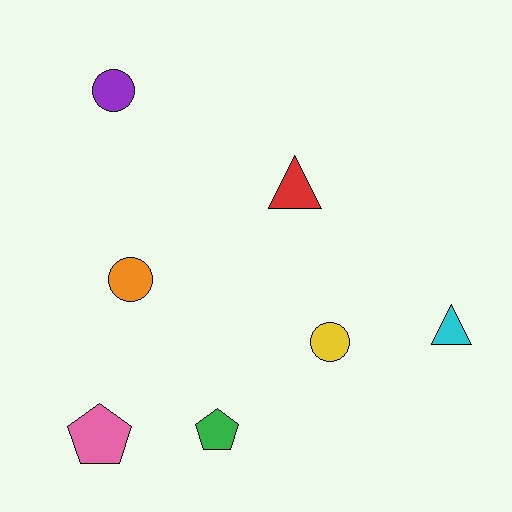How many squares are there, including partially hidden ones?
There are no squares.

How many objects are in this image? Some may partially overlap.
There are 7 objects.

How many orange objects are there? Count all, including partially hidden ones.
There is 1 orange object.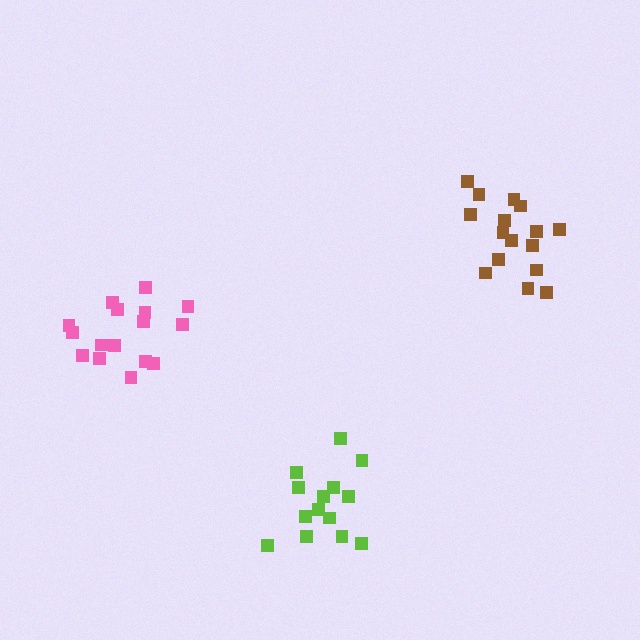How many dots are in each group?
Group 1: 14 dots, Group 2: 16 dots, Group 3: 16 dots (46 total).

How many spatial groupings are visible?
There are 3 spatial groupings.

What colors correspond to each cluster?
The clusters are colored: lime, pink, brown.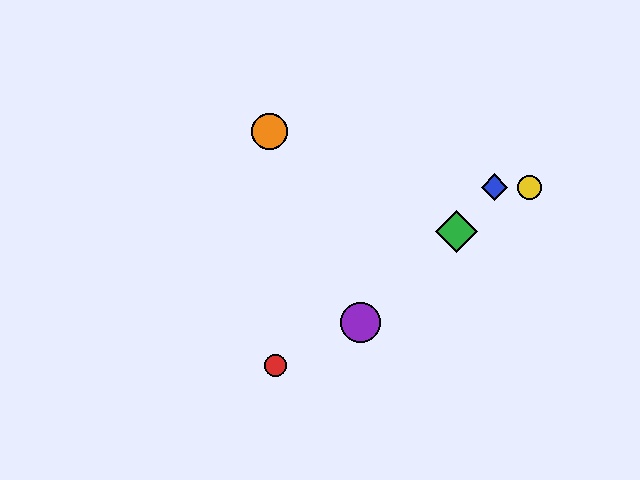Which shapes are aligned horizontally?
The blue diamond, the yellow circle are aligned horizontally.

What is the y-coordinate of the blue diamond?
The blue diamond is at y≈187.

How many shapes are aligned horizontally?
2 shapes (the blue diamond, the yellow circle) are aligned horizontally.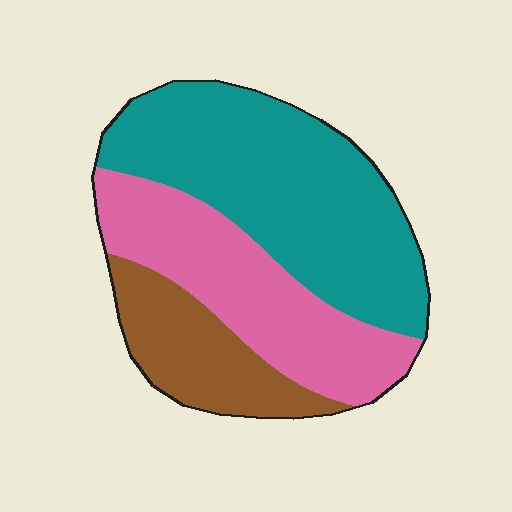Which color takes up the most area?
Teal, at roughly 50%.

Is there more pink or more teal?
Teal.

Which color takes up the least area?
Brown, at roughly 20%.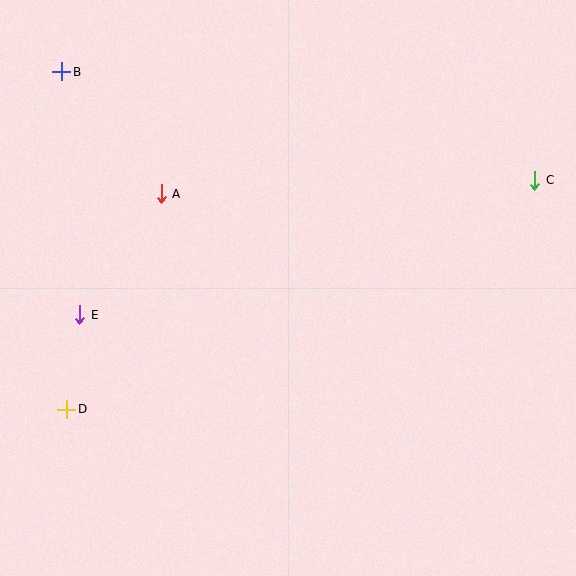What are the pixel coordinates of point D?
Point D is at (67, 409).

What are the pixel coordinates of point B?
Point B is at (62, 72).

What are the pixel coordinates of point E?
Point E is at (80, 315).